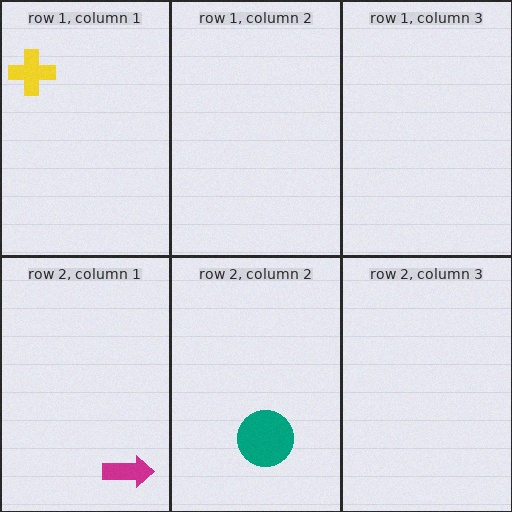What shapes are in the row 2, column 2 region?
The teal circle.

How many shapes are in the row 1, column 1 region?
1.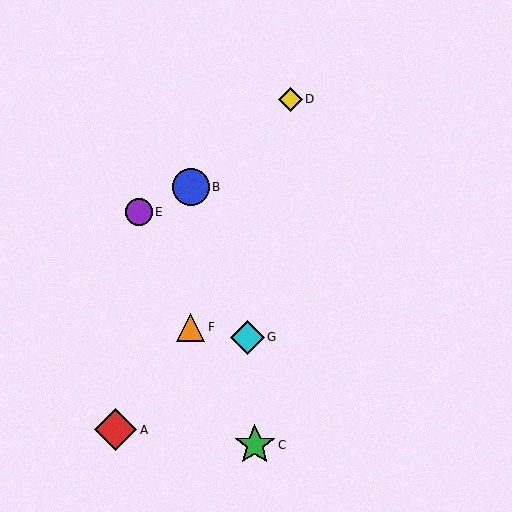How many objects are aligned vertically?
2 objects (B, F) are aligned vertically.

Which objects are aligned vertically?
Objects B, F are aligned vertically.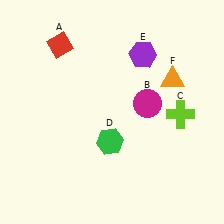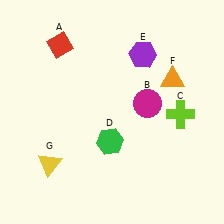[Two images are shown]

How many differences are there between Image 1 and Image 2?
There is 1 difference between the two images.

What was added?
A yellow triangle (G) was added in Image 2.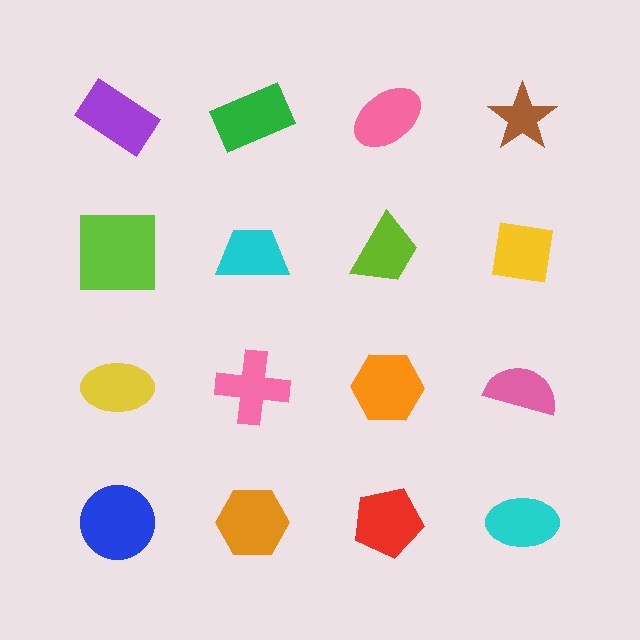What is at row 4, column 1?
A blue circle.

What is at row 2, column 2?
A cyan trapezoid.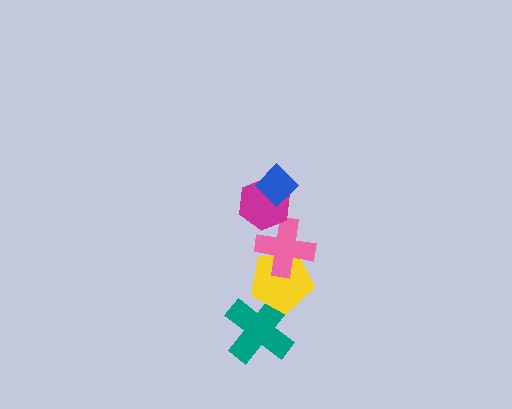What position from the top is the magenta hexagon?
The magenta hexagon is 2nd from the top.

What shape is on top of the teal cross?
The yellow pentagon is on top of the teal cross.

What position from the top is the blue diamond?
The blue diamond is 1st from the top.